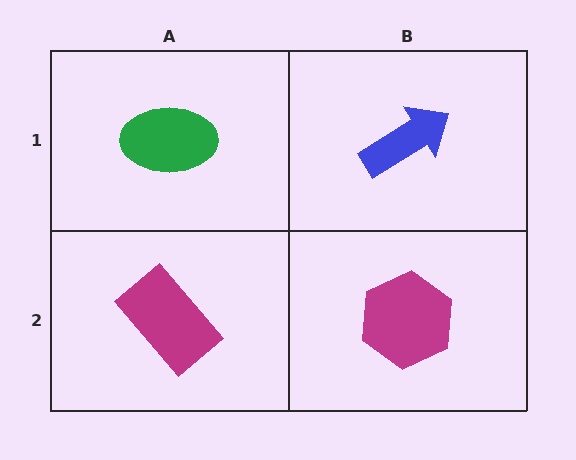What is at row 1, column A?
A green ellipse.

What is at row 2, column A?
A magenta rectangle.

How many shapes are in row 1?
2 shapes.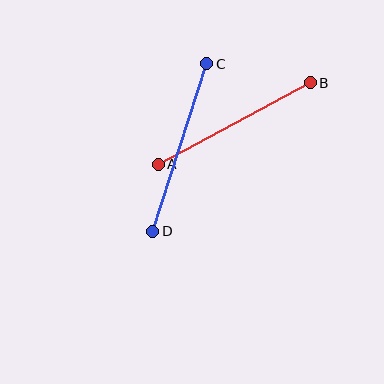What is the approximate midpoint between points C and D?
The midpoint is at approximately (180, 148) pixels.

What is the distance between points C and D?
The distance is approximately 176 pixels.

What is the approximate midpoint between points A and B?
The midpoint is at approximately (234, 124) pixels.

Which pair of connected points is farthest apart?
Points C and D are farthest apart.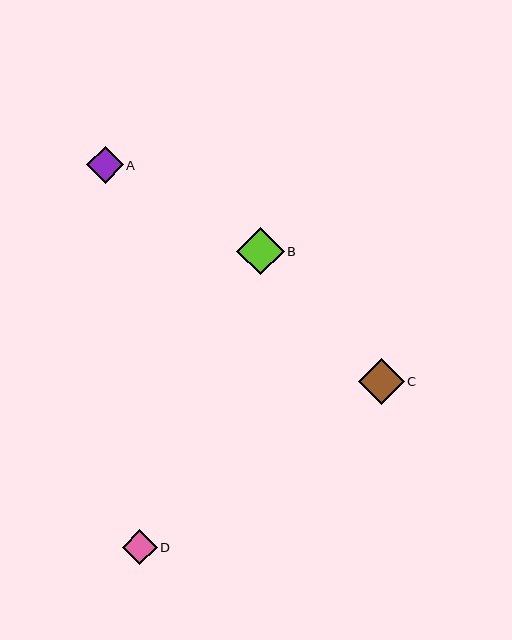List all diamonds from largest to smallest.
From largest to smallest: B, C, A, D.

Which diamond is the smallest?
Diamond D is the smallest with a size of approximately 35 pixels.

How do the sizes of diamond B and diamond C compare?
Diamond B and diamond C are approximately the same size.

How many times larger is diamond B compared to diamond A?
Diamond B is approximately 1.3 times the size of diamond A.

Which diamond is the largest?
Diamond B is the largest with a size of approximately 47 pixels.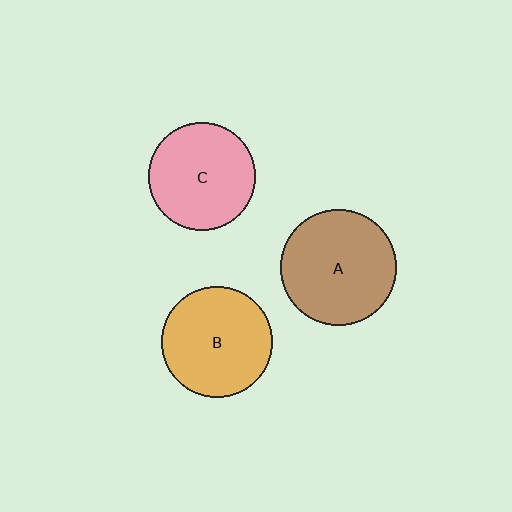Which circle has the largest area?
Circle A (brown).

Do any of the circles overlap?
No, none of the circles overlap.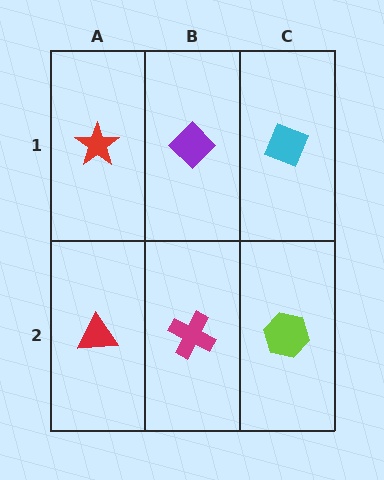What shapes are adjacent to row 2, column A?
A red star (row 1, column A), a magenta cross (row 2, column B).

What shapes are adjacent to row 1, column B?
A magenta cross (row 2, column B), a red star (row 1, column A), a cyan diamond (row 1, column C).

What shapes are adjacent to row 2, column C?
A cyan diamond (row 1, column C), a magenta cross (row 2, column B).